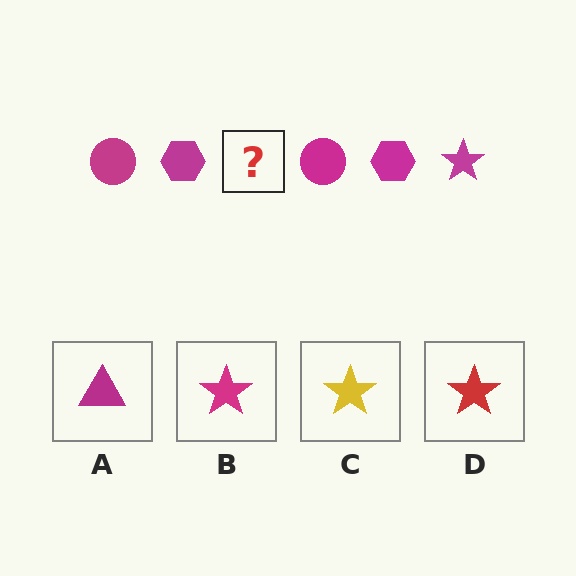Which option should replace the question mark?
Option B.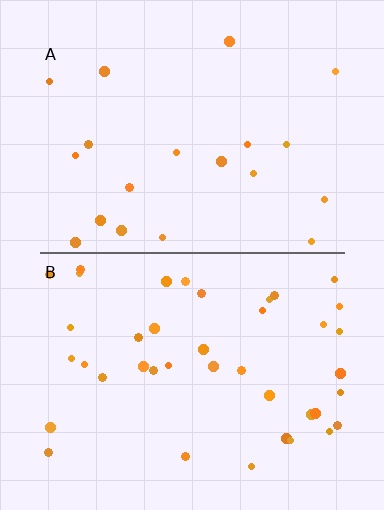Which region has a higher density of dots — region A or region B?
B (the bottom).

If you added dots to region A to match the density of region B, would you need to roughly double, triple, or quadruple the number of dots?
Approximately double.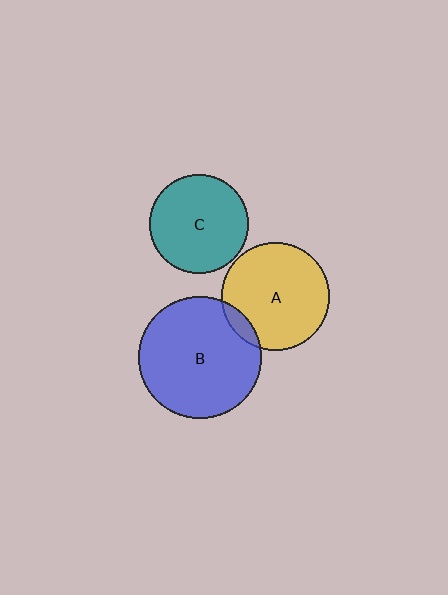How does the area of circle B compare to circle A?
Approximately 1.3 times.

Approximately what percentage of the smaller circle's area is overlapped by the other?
Approximately 10%.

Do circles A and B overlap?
Yes.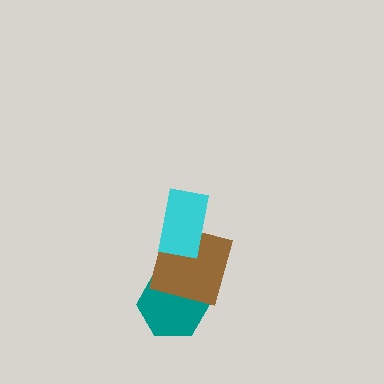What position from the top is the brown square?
The brown square is 2nd from the top.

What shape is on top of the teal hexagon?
The brown square is on top of the teal hexagon.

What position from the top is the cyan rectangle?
The cyan rectangle is 1st from the top.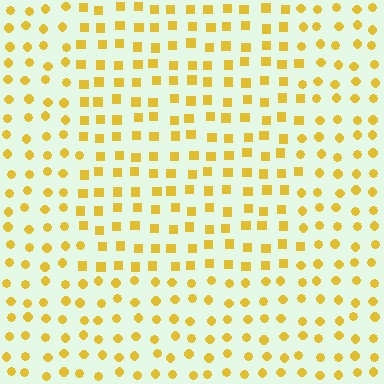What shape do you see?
I see a rectangle.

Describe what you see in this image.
The image is filled with small yellow elements arranged in a uniform grid. A rectangle-shaped region contains squares, while the surrounding area contains circles. The boundary is defined purely by the change in element shape.